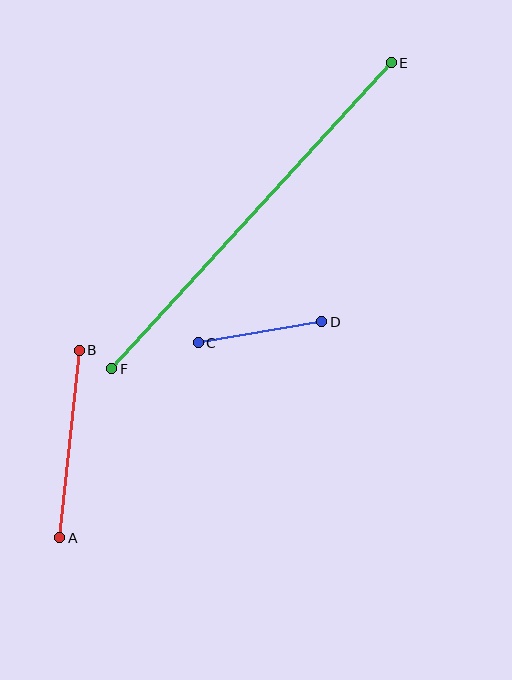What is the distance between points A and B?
The distance is approximately 189 pixels.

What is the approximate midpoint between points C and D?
The midpoint is at approximately (260, 332) pixels.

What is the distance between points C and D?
The distance is approximately 125 pixels.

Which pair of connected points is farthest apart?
Points E and F are farthest apart.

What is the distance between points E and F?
The distance is approximately 414 pixels.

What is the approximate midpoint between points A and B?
The midpoint is at approximately (69, 444) pixels.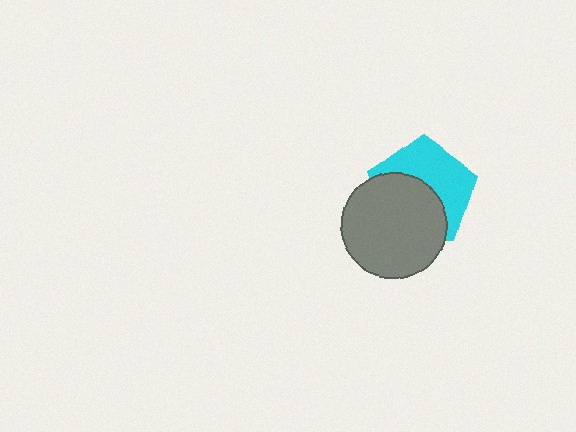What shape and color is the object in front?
The object in front is a gray circle.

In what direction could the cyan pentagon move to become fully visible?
The cyan pentagon could move up. That would shift it out from behind the gray circle entirely.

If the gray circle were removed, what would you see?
You would see the complete cyan pentagon.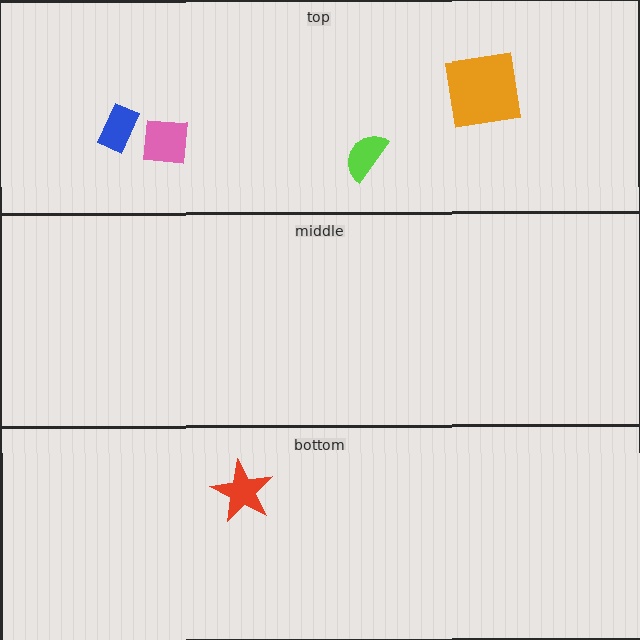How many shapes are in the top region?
4.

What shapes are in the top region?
The lime semicircle, the orange square, the pink square, the blue rectangle.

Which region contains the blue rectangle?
The top region.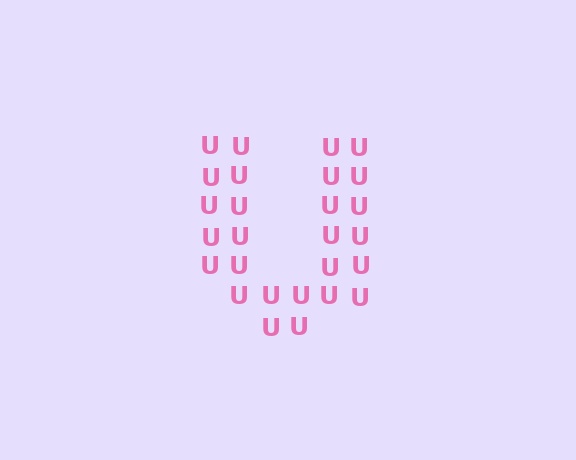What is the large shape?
The large shape is the letter U.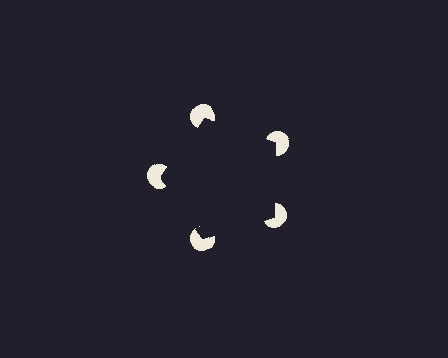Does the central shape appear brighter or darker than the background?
It typically appears slightly darker than the background, even though no actual brightness change is drawn.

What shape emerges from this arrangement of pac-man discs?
An illusory pentagon — its edges are inferred from the aligned wedge cuts in the pac-man discs, not physically drawn.